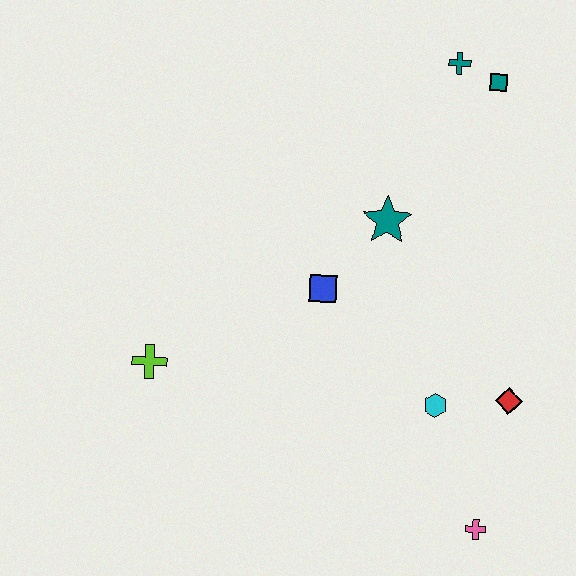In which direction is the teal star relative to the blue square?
The teal star is above the blue square.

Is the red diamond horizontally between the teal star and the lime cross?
No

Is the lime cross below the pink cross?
No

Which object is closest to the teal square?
The teal cross is closest to the teal square.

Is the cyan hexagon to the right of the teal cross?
No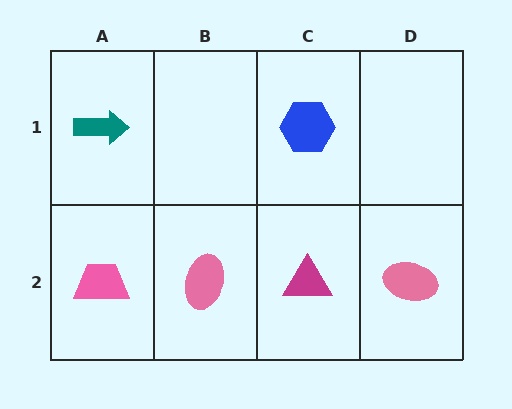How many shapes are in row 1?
2 shapes.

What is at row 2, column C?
A magenta triangle.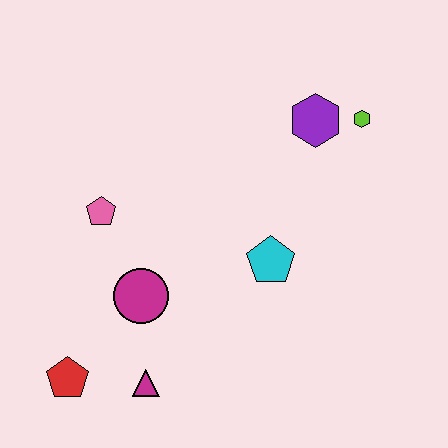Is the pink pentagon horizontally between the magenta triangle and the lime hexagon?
No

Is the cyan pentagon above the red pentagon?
Yes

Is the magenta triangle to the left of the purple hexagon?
Yes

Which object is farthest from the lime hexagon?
The red pentagon is farthest from the lime hexagon.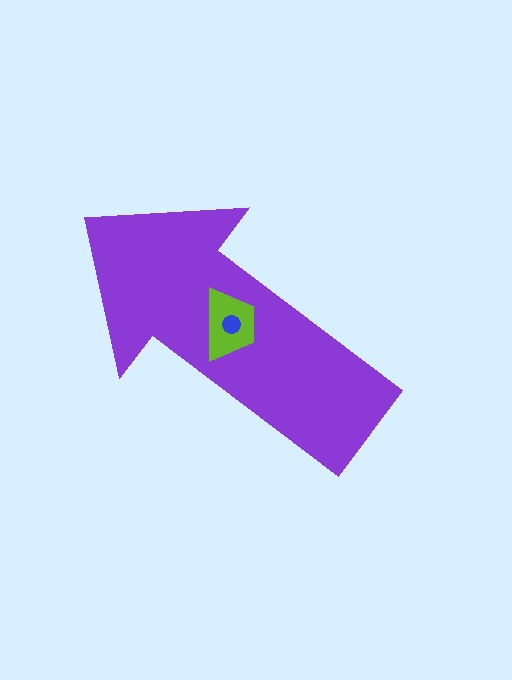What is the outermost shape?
The purple arrow.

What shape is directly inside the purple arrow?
The lime trapezoid.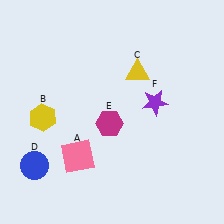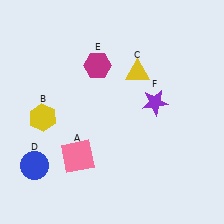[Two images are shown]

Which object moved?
The magenta hexagon (E) moved up.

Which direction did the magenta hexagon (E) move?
The magenta hexagon (E) moved up.